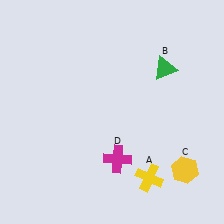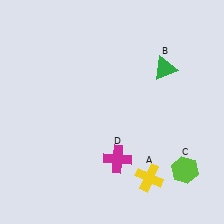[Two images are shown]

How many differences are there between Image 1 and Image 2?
There is 1 difference between the two images.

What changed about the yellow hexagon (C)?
In Image 1, C is yellow. In Image 2, it changed to lime.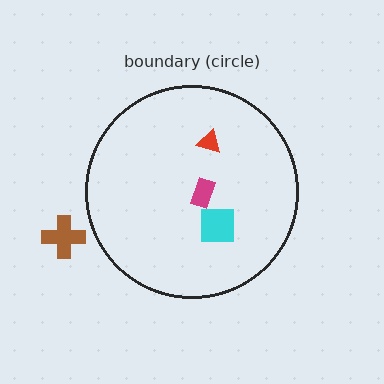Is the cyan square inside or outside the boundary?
Inside.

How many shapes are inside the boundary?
3 inside, 1 outside.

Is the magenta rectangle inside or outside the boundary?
Inside.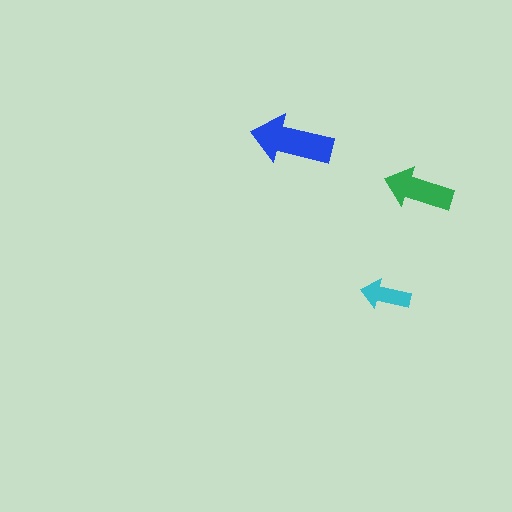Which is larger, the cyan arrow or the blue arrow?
The blue one.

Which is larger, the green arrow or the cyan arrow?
The green one.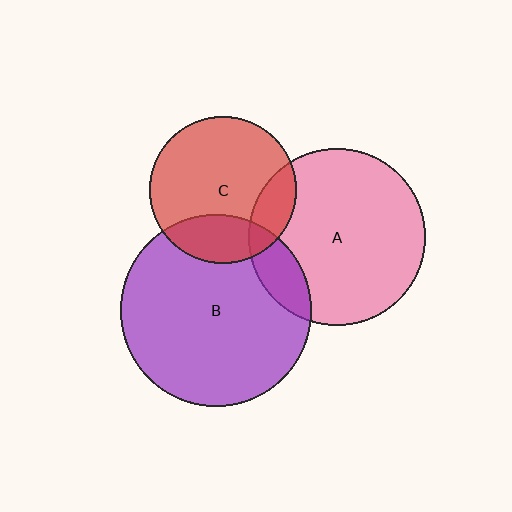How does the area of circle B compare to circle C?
Approximately 1.7 times.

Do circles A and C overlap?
Yes.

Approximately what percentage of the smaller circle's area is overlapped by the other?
Approximately 15%.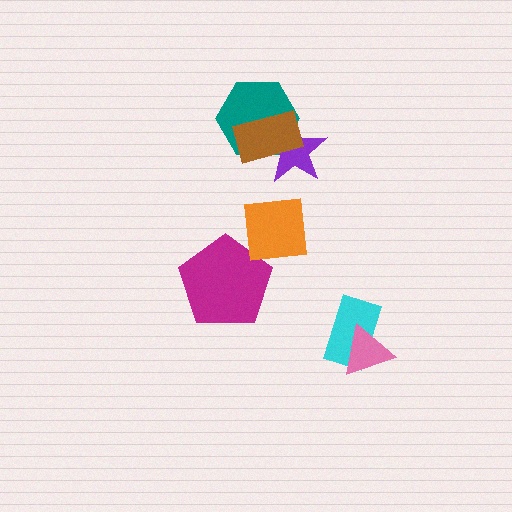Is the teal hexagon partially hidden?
Yes, it is partially covered by another shape.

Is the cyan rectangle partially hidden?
Yes, it is partially covered by another shape.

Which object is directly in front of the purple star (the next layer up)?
The teal hexagon is directly in front of the purple star.